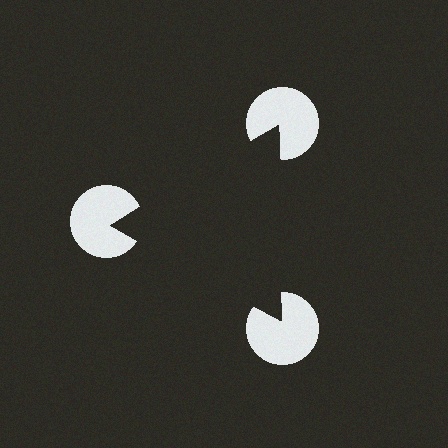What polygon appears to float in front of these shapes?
An illusory triangle — its edges are inferred from the aligned wedge cuts in the pac-man discs, not physically drawn.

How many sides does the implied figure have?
3 sides.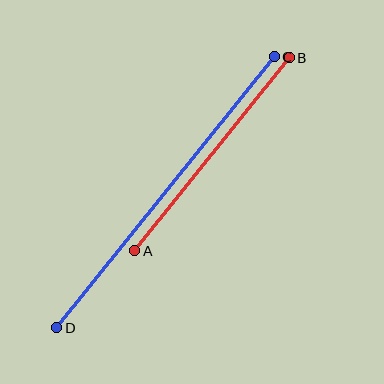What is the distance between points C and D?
The distance is approximately 347 pixels.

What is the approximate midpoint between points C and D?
The midpoint is at approximately (166, 192) pixels.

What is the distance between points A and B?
The distance is approximately 247 pixels.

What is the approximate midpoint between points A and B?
The midpoint is at approximately (212, 154) pixels.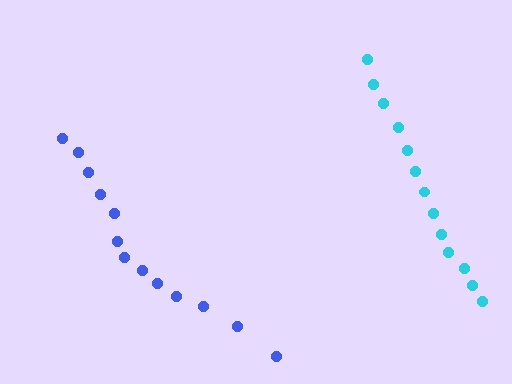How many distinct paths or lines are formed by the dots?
There are 2 distinct paths.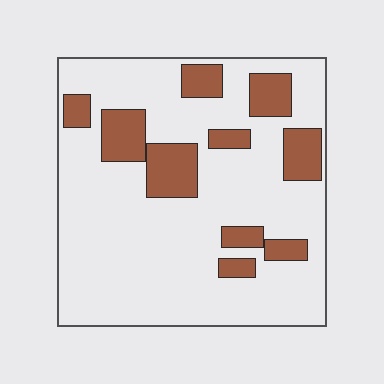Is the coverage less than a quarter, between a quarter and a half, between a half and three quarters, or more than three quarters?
Less than a quarter.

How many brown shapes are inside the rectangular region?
10.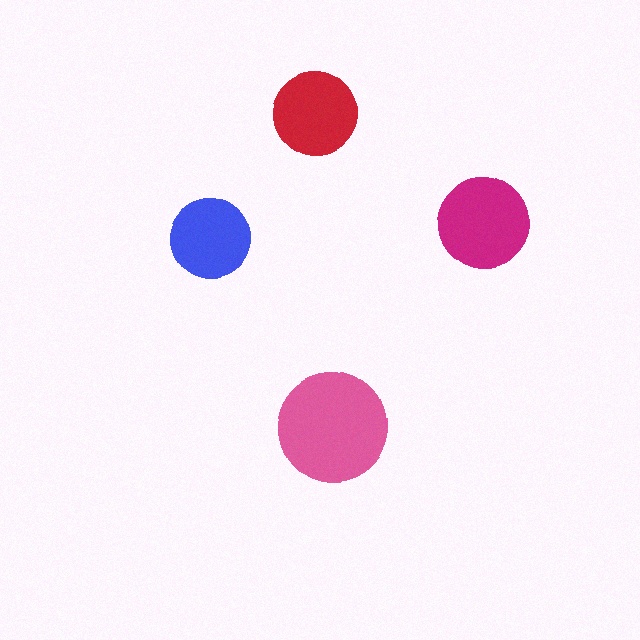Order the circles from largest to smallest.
the pink one, the magenta one, the red one, the blue one.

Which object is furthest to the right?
The magenta circle is rightmost.